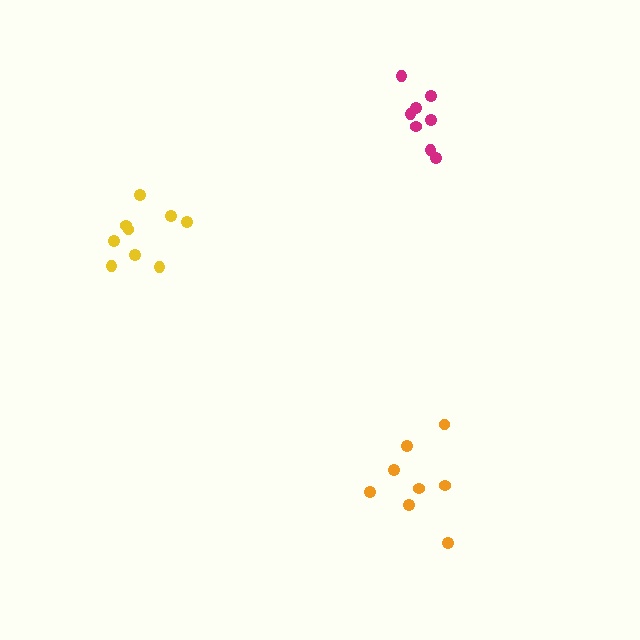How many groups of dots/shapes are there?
There are 3 groups.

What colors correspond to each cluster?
The clusters are colored: yellow, orange, magenta.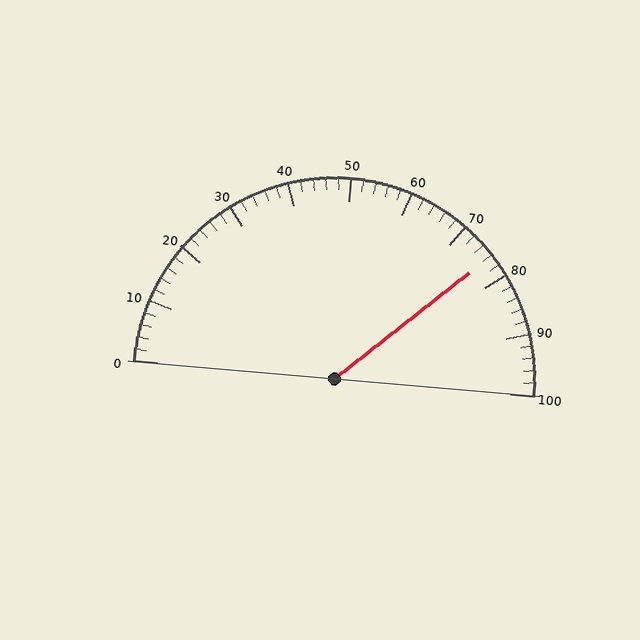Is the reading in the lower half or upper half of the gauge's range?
The reading is in the upper half of the range (0 to 100).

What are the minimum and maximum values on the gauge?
The gauge ranges from 0 to 100.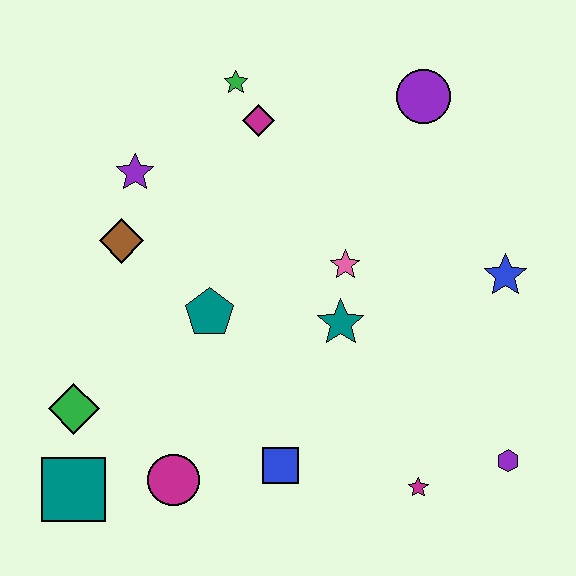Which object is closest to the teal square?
The green diamond is closest to the teal square.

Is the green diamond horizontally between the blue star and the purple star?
No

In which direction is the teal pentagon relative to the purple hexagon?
The teal pentagon is to the left of the purple hexagon.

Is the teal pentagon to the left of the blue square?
Yes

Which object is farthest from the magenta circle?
The purple circle is farthest from the magenta circle.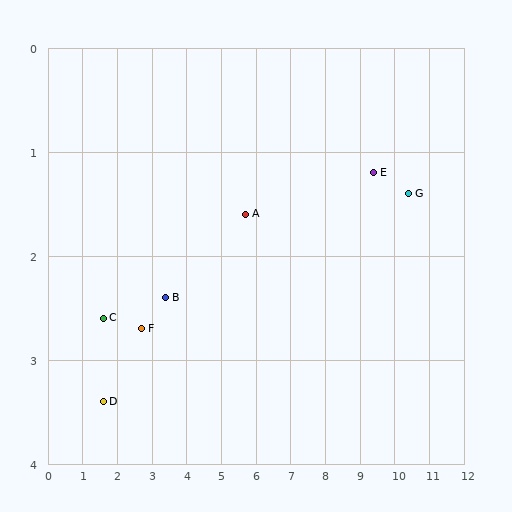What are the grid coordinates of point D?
Point D is at approximately (1.6, 3.4).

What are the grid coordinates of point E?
Point E is at approximately (9.4, 1.2).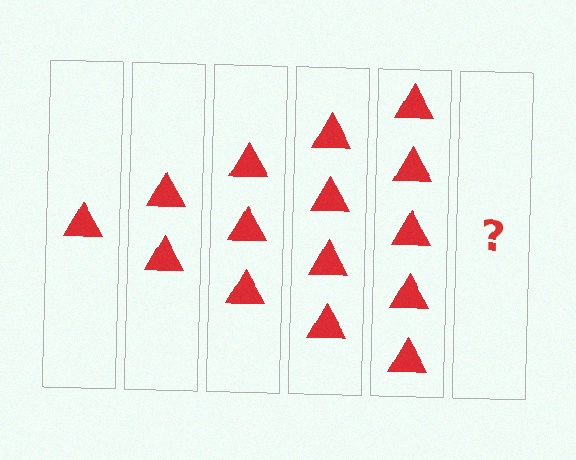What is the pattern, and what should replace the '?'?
The pattern is that each step adds one more triangle. The '?' should be 6 triangles.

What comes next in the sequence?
The next element should be 6 triangles.